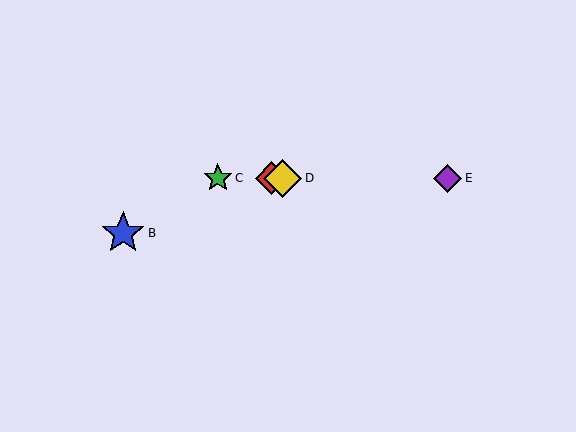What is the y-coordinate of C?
Object C is at y≈178.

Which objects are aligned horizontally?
Objects A, C, D, E are aligned horizontally.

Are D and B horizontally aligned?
No, D is at y≈178 and B is at y≈233.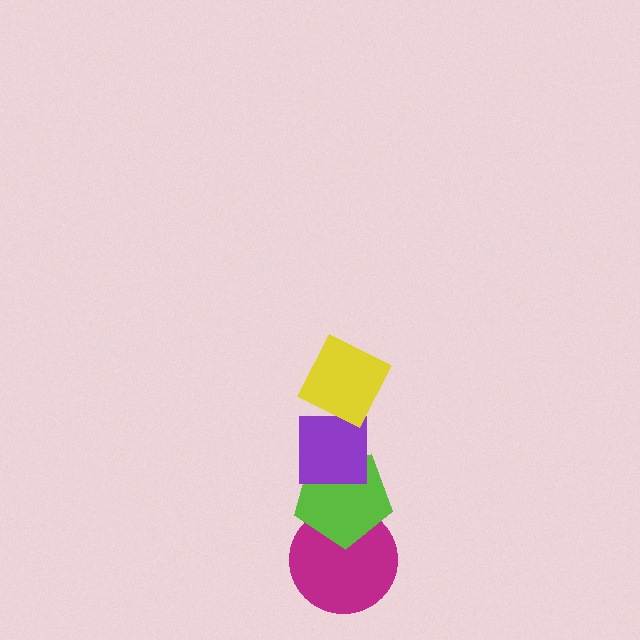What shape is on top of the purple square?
The yellow diamond is on top of the purple square.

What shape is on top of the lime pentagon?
The purple square is on top of the lime pentagon.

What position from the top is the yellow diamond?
The yellow diamond is 1st from the top.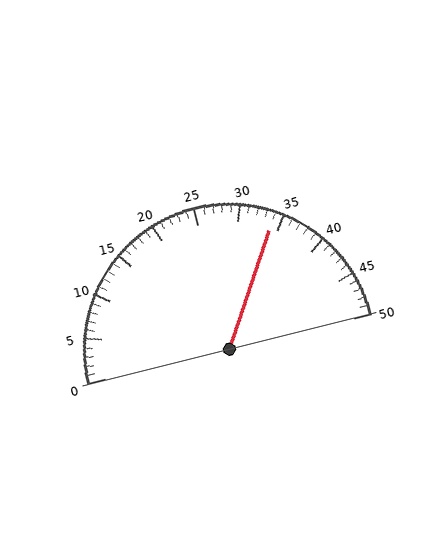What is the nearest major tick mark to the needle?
The nearest major tick mark is 35.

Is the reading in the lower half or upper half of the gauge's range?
The reading is in the upper half of the range (0 to 50).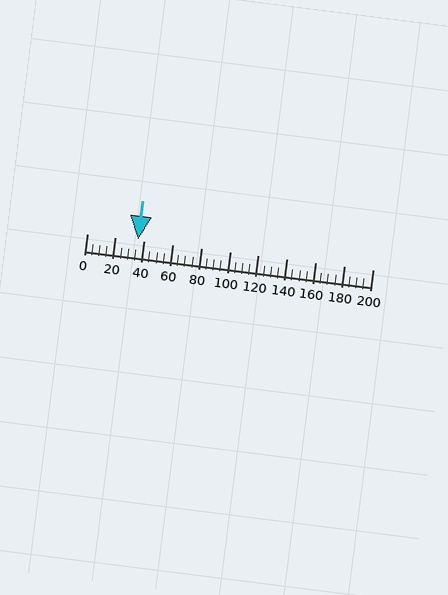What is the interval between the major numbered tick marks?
The major tick marks are spaced 20 units apart.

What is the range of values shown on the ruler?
The ruler shows values from 0 to 200.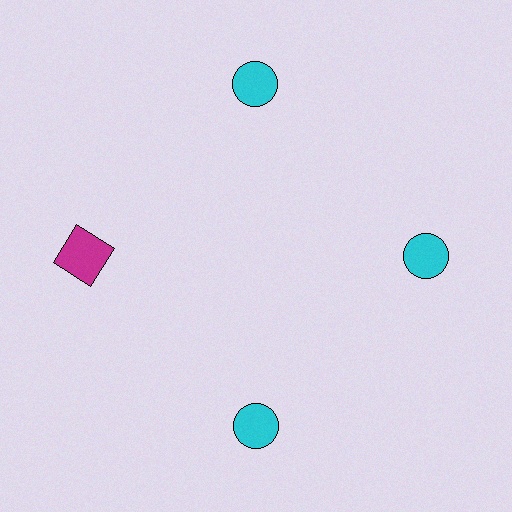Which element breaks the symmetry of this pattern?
The magenta square at roughly the 9 o'clock position breaks the symmetry. All other shapes are cyan circles.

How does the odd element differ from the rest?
It differs in both color (magenta instead of cyan) and shape (square instead of circle).